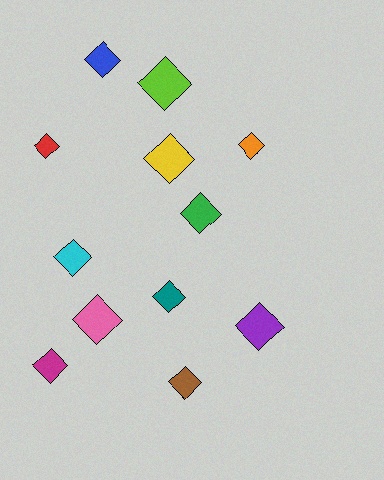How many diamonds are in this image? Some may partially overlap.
There are 12 diamonds.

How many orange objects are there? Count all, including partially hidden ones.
There is 1 orange object.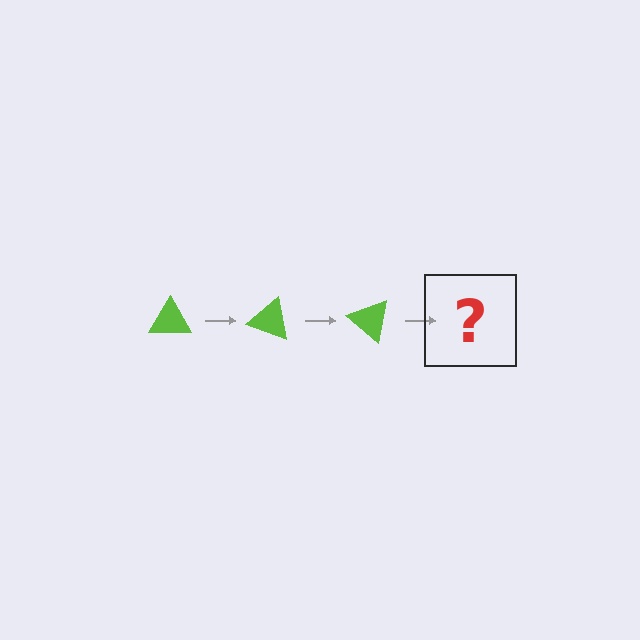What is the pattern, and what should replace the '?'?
The pattern is that the triangle rotates 20 degrees each step. The '?' should be a lime triangle rotated 60 degrees.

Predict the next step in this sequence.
The next step is a lime triangle rotated 60 degrees.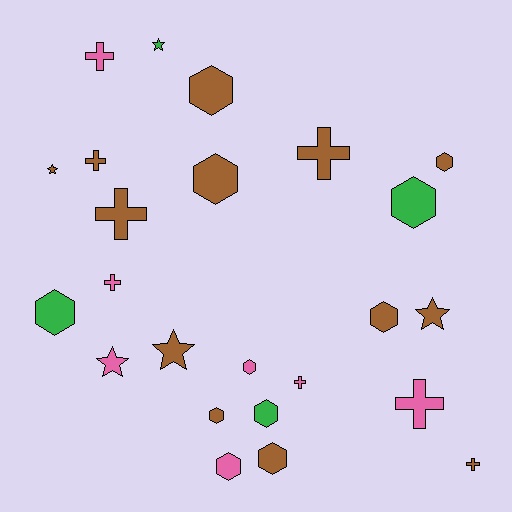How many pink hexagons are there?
There are 2 pink hexagons.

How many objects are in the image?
There are 24 objects.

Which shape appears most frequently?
Hexagon, with 11 objects.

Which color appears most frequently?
Brown, with 13 objects.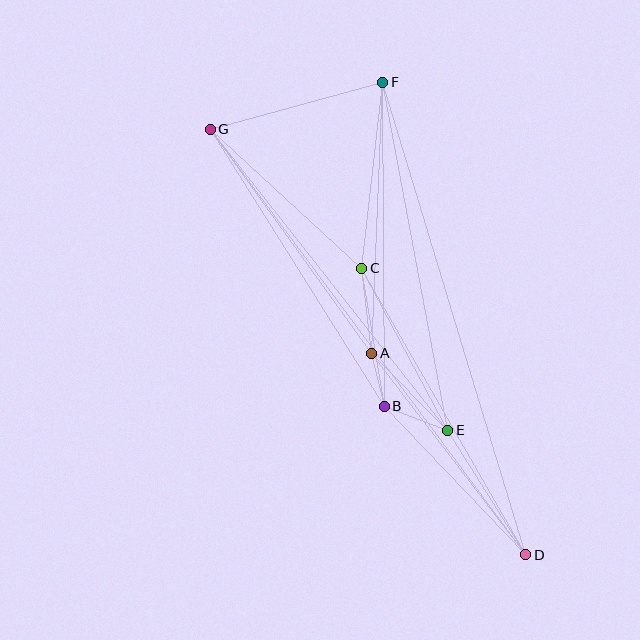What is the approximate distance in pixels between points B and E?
The distance between B and E is approximately 68 pixels.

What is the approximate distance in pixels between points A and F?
The distance between A and F is approximately 271 pixels.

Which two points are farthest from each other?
Points D and G are farthest from each other.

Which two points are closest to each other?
Points A and B are closest to each other.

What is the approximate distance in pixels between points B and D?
The distance between B and D is approximately 205 pixels.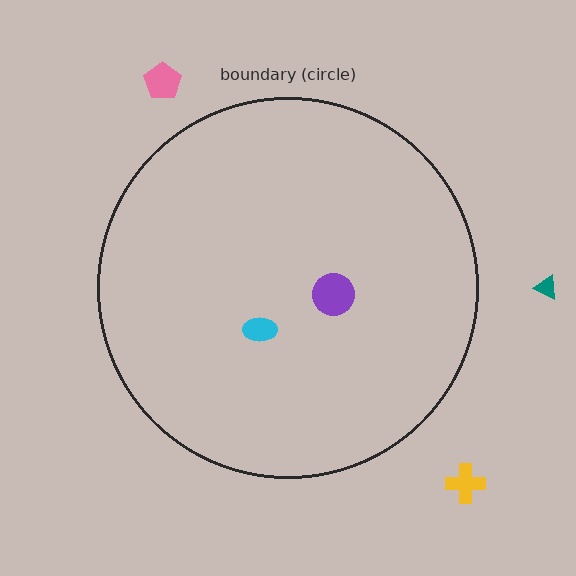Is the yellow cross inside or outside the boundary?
Outside.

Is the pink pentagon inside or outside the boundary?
Outside.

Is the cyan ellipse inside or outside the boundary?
Inside.